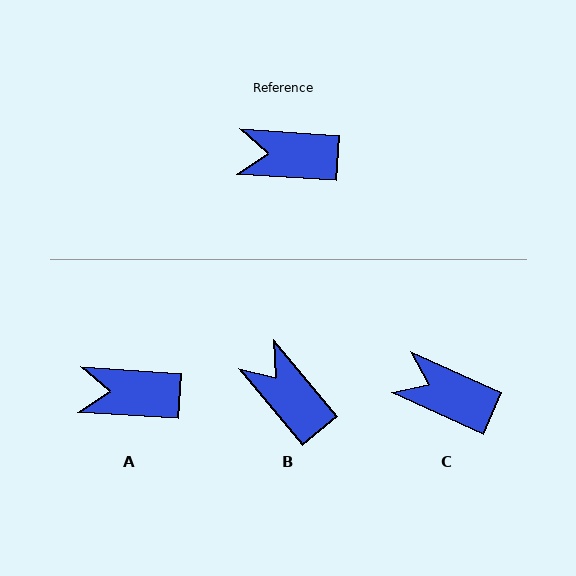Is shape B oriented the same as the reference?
No, it is off by about 46 degrees.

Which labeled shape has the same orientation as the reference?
A.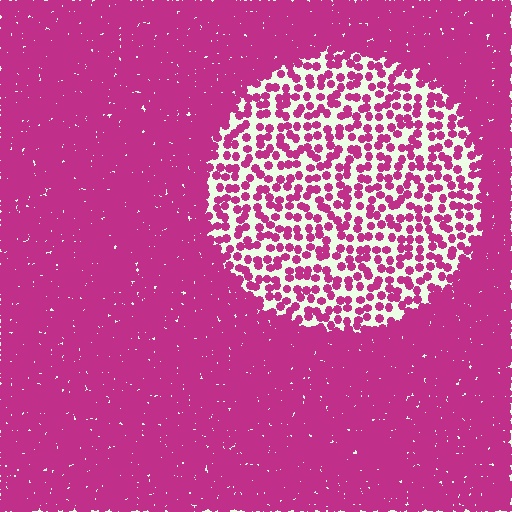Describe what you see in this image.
The image contains small magenta elements arranged at two different densities. A circle-shaped region is visible where the elements are less densely packed than the surrounding area.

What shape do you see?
I see a circle.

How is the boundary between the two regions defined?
The boundary is defined by a change in element density (approximately 3.1x ratio). All elements are the same color, size, and shape.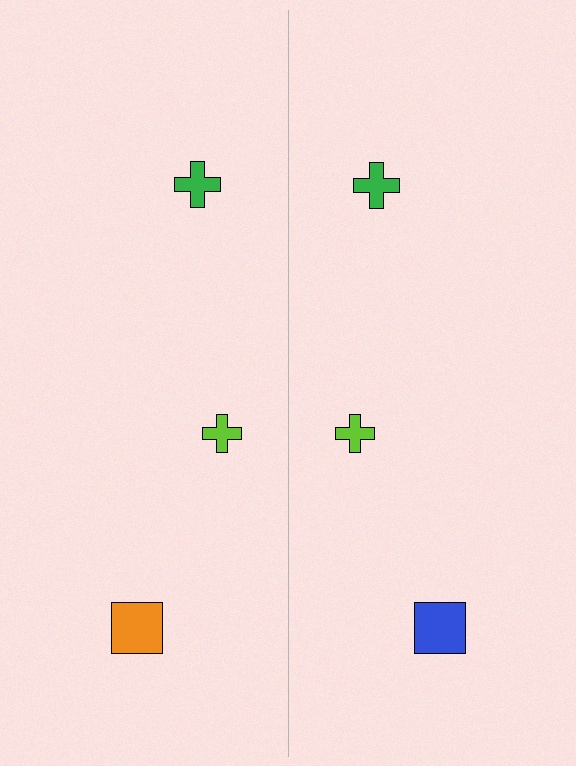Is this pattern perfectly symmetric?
No, the pattern is not perfectly symmetric. The blue square on the right side breaks the symmetry — its mirror counterpart is orange.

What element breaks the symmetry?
The blue square on the right side breaks the symmetry — its mirror counterpart is orange.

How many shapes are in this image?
There are 6 shapes in this image.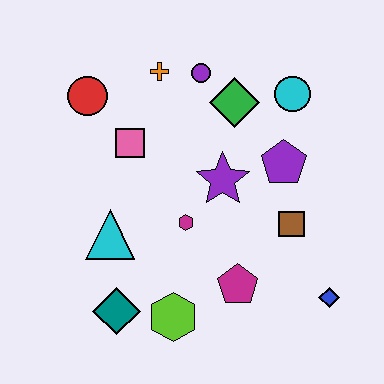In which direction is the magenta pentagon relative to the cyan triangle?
The magenta pentagon is to the right of the cyan triangle.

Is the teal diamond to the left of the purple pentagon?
Yes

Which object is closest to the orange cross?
The purple circle is closest to the orange cross.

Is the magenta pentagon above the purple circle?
No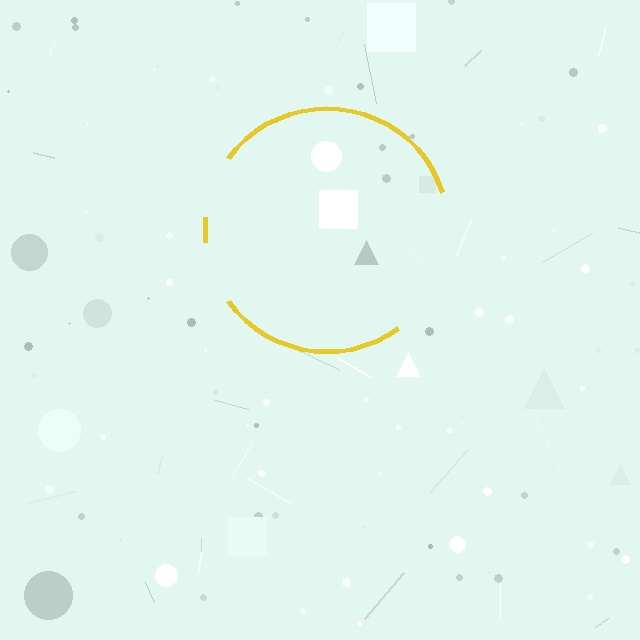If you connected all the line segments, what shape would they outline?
They would outline a circle.